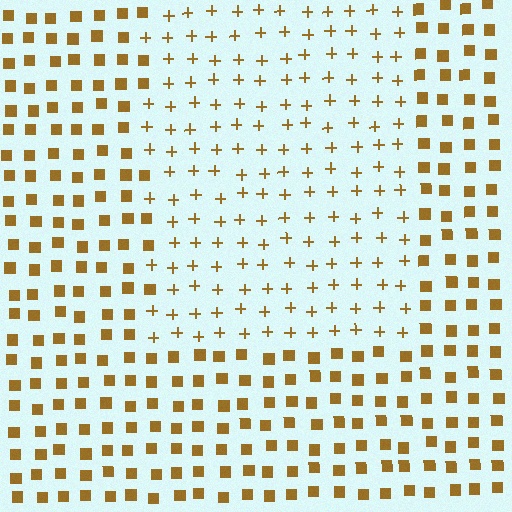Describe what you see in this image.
The image is filled with small brown elements arranged in a uniform grid. A rectangle-shaped region contains plus signs, while the surrounding area contains squares. The boundary is defined purely by the change in element shape.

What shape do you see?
I see a rectangle.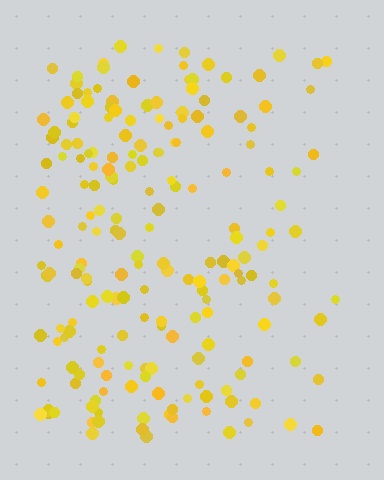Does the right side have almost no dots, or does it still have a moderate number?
Still a moderate number, just noticeably fewer than the left.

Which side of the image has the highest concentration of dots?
The left.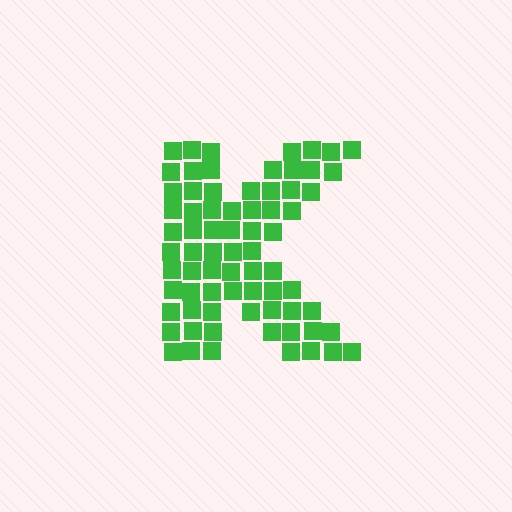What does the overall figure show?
The overall figure shows the letter K.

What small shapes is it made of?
It is made of small squares.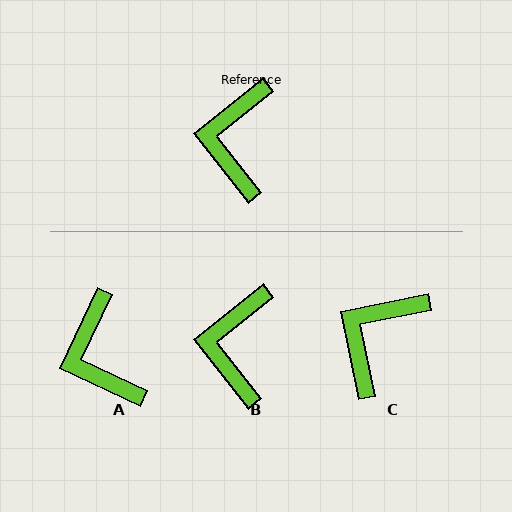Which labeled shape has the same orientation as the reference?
B.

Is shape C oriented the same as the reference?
No, it is off by about 27 degrees.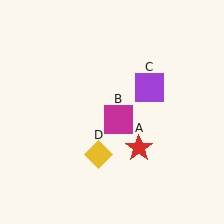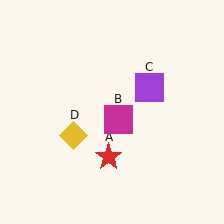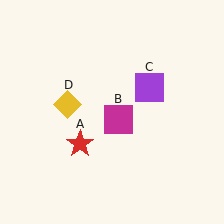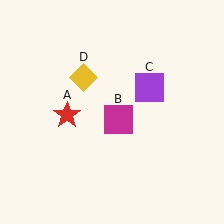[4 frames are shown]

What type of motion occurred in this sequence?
The red star (object A), yellow diamond (object D) rotated clockwise around the center of the scene.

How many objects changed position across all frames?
2 objects changed position: red star (object A), yellow diamond (object D).